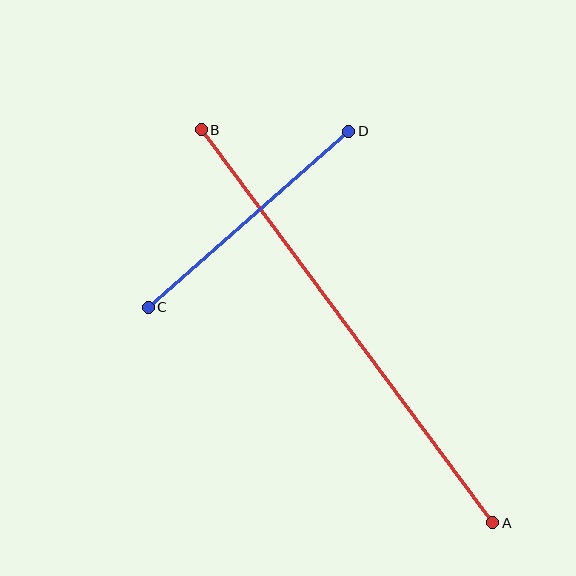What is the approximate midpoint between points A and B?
The midpoint is at approximately (347, 326) pixels.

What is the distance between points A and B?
The distance is approximately 489 pixels.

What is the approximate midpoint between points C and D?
The midpoint is at approximately (248, 219) pixels.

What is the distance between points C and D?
The distance is approximately 267 pixels.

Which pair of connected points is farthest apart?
Points A and B are farthest apart.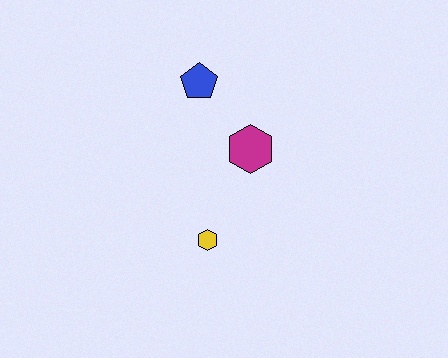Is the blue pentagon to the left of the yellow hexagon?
Yes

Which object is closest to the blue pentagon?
The magenta hexagon is closest to the blue pentagon.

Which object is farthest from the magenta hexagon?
The yellow hexagon is farthest from the magenta hexagon.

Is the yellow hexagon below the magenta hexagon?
Yes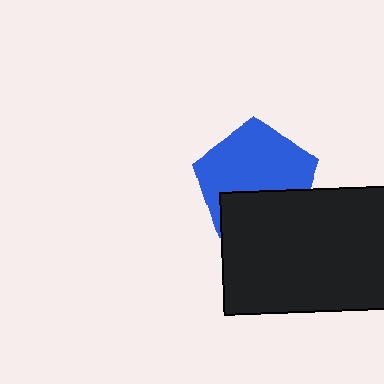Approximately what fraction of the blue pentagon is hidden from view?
Roughly 36% of the blue pentagon is hidden behind the black rectangle.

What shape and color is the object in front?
The object in front is a black rectangle.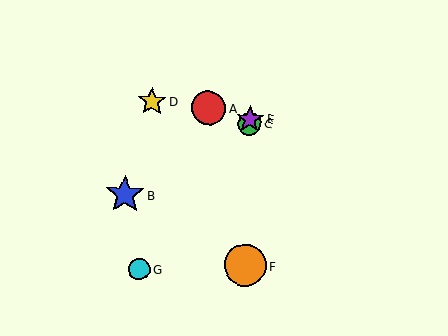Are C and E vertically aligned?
Yes, both are at x≈250.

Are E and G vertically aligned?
No, E is at x≈250 and G is at x≈139.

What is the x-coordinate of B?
Object B is at x≈125.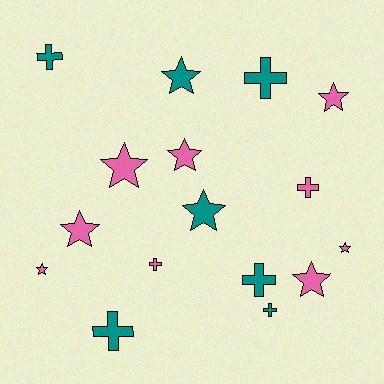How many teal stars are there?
There are 2 teal stars.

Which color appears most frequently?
Pink, with 9 objects.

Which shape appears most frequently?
Star, with 9 objects.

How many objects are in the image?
There are 16 objects.